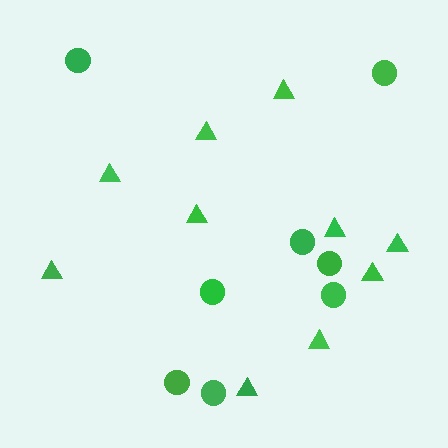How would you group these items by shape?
There are 2 groups: one group of triangles (10) and one group of circles (8).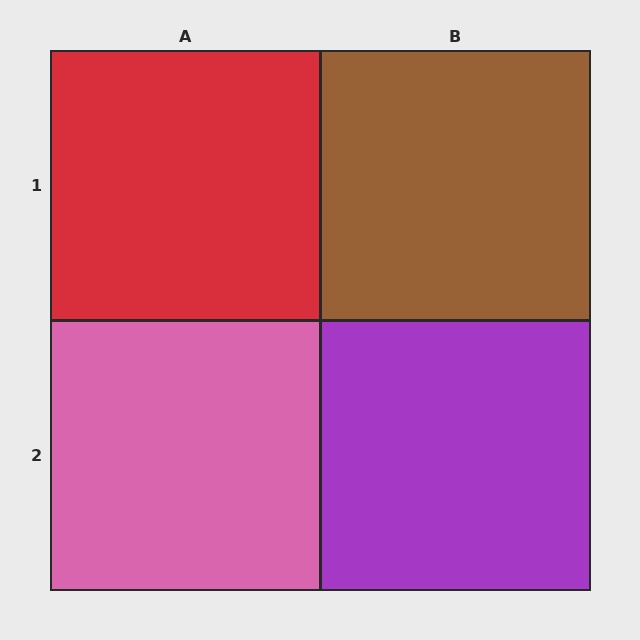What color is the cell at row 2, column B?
Purple.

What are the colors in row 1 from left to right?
Red, brown.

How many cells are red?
1 cell is red.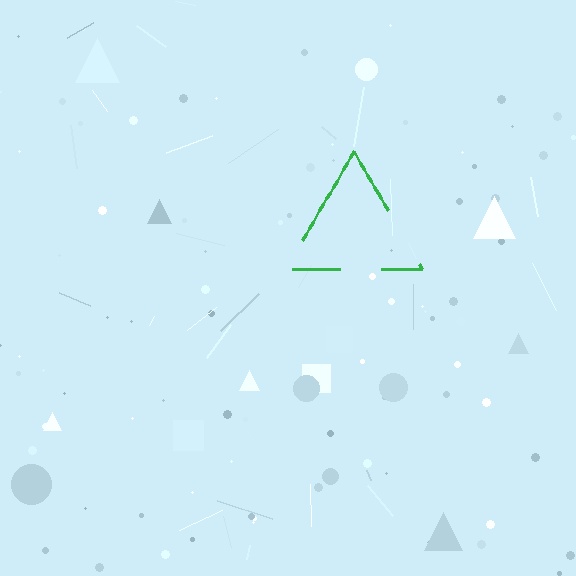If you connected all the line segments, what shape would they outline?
They would outline a triangle.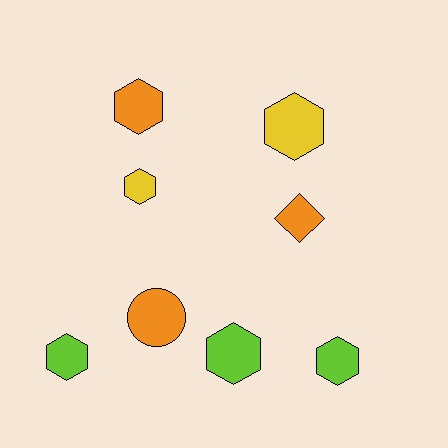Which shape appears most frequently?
Hexagon, with 6 objects.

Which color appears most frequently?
Orange, with 3 objects.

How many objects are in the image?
There are 8 objects.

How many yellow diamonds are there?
There are no yellow diamonds.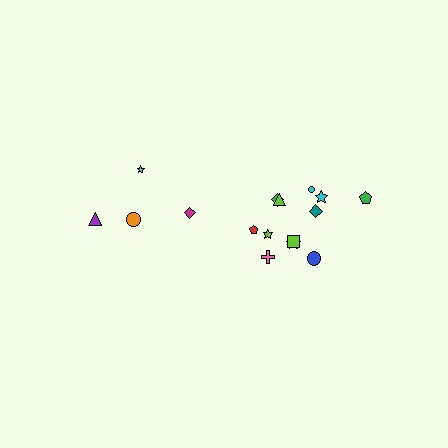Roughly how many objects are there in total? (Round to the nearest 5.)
Roughly 15 objects in total.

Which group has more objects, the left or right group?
The right group.